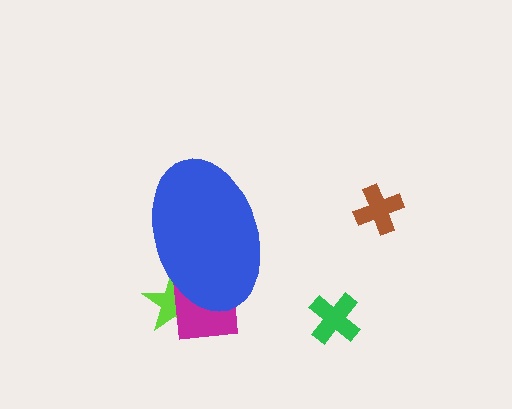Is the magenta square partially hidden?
Yes, the magenta square is partially hidden behind the blue ellipse.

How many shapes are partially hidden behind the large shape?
2 shapes are partially hidden.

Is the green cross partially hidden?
No, the green cross is fully visible.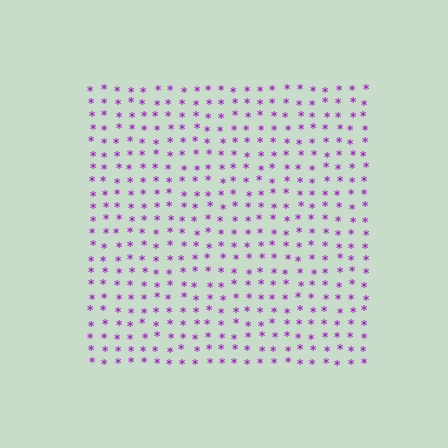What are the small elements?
The small elements are asterisks.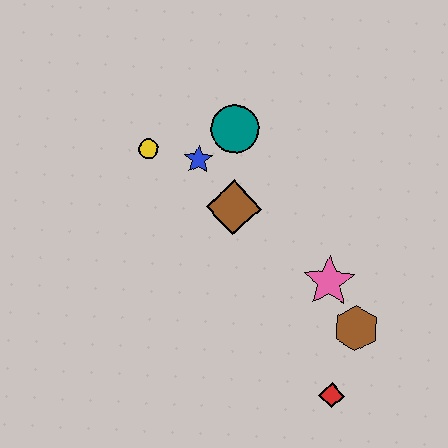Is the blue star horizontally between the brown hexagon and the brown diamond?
No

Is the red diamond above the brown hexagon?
No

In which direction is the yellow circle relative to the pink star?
The yellow circle is to the left of the pink star.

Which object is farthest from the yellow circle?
The red diamond is farthest from the yellow circle.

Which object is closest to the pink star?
The brown hexagon is closest to the pink star.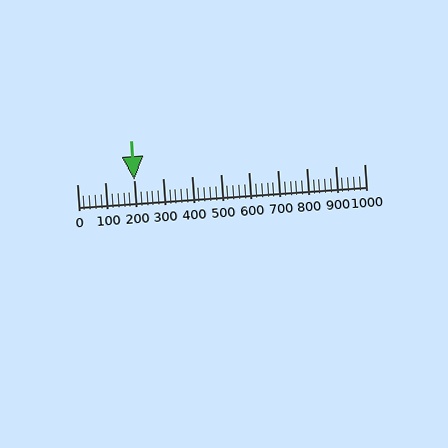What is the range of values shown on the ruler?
The ruler shows values from 0 to 1000.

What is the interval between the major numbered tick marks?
The major tick marks are spaced 100 units apart.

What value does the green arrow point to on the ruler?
The green arrow points to approximately 200.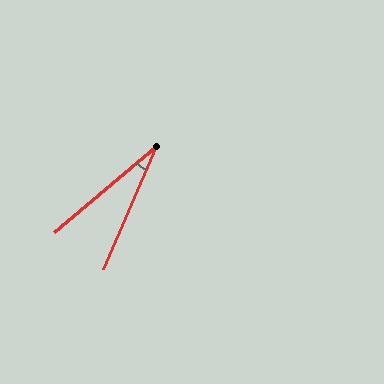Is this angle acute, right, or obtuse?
It is acute.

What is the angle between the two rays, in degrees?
Approximately 27 degrees.